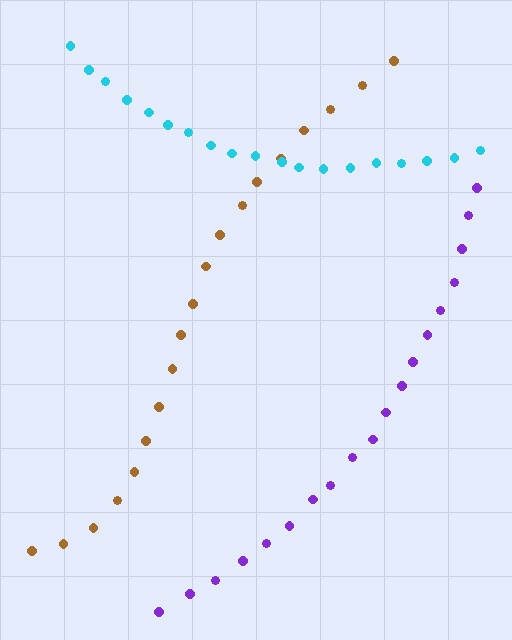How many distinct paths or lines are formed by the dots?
There are 3 distinct paths.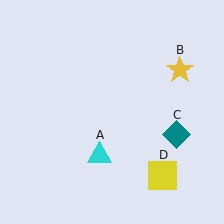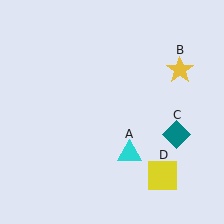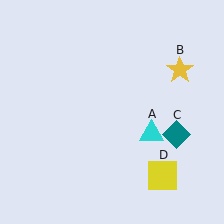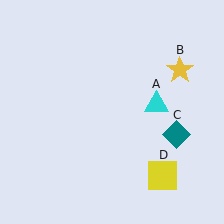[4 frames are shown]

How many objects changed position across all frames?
1 object changed position: cyan triangle (object A).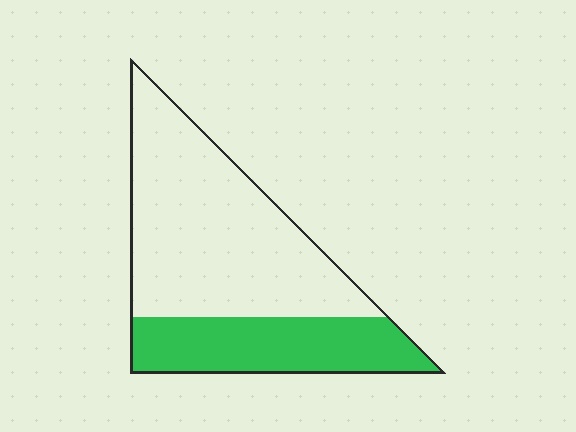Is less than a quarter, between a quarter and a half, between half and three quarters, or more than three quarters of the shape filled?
Between a quarter and a half.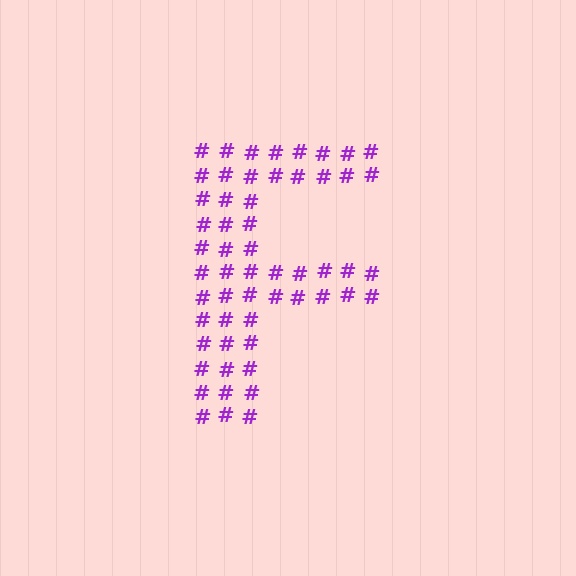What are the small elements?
The small elements are hash symbols.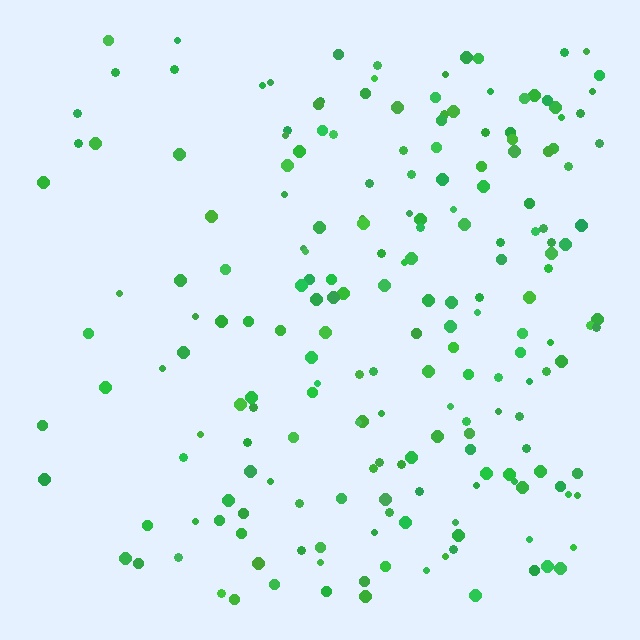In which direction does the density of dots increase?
From left to right, with the right side densest.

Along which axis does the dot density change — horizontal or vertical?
Horizontal.